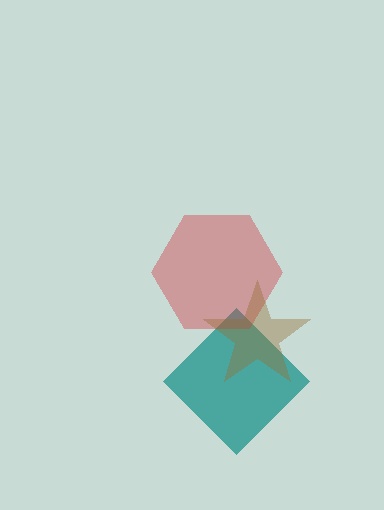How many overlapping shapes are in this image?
There are 3 overlapping shapes in the image.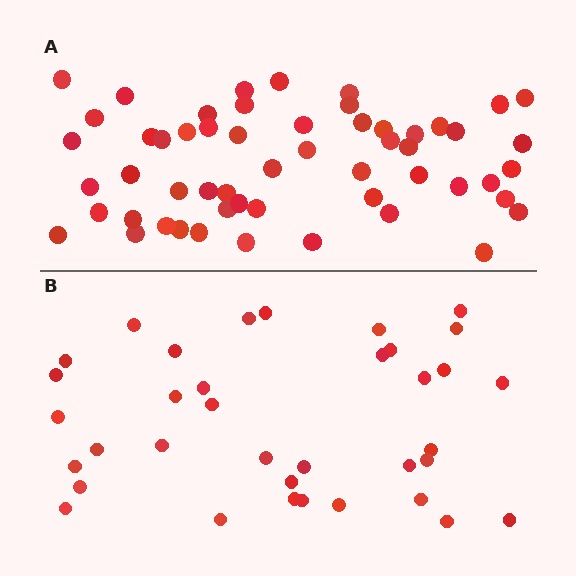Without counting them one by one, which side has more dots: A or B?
Region A (the top region) has more dots.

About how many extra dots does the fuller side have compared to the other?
Region A has approximately 20 more dots than region B.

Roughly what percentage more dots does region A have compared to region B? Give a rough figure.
About 55% more.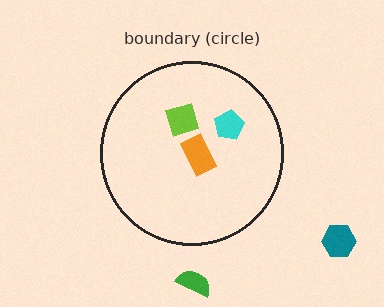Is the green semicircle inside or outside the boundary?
Outside.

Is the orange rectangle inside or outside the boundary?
Inside.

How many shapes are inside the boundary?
3 inside, 2 outside.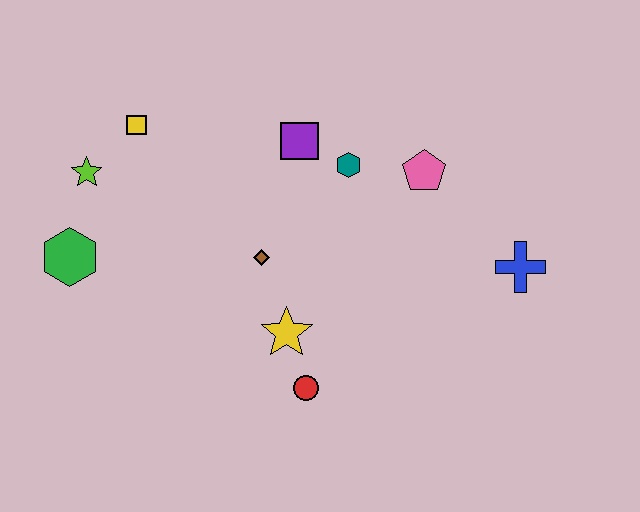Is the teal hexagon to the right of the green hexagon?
Yes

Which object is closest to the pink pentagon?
The teal hexagon is closest to the pink pentagon.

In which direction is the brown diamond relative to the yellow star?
The brown diamond is above the yellow star.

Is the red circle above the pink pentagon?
No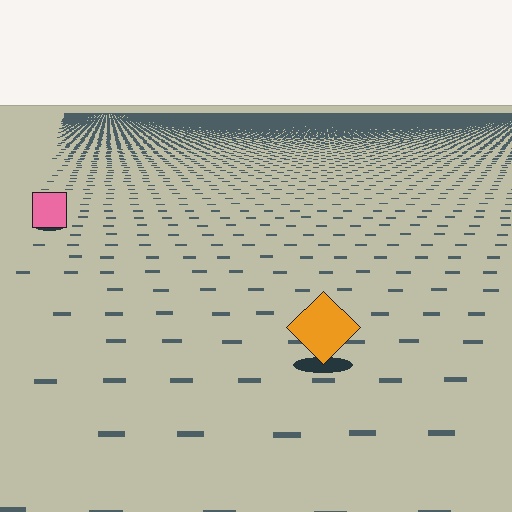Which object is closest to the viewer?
The orange diamond is closest. The texture marks near it are larger and more spread out.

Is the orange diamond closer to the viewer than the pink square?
Yes. The orange diamond is closer — you can tell from the texture gradient: the ground texture is coarser near it.